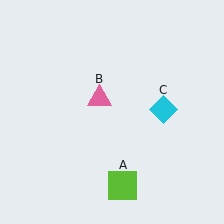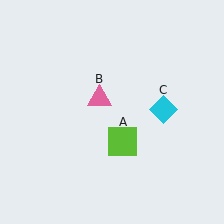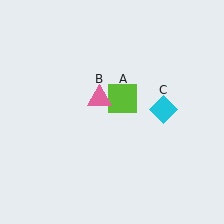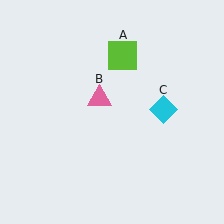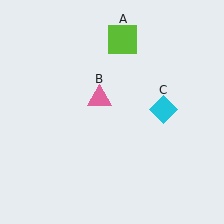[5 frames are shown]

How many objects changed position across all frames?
1 object changed position: lime square (object A).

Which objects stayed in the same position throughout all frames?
Pink triangle (object B) and cyan diamond (object C) remained stationary.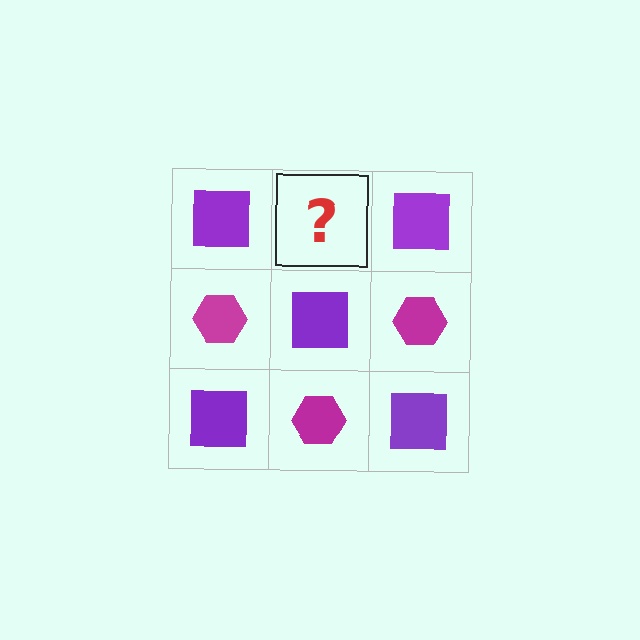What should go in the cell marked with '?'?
The missing cell should contain a magenta hexagon.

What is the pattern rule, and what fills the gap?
The rule is that it alternates purple square and magenta hexagon in a checkerboard pattern. The gap should be filled with a magenta hexagon.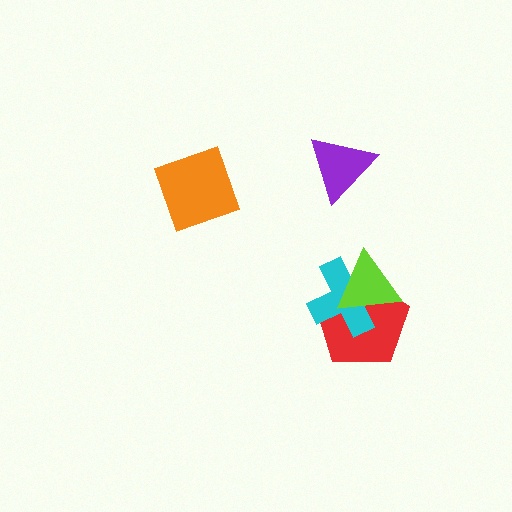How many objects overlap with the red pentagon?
2 objects overlap with the red pentagon.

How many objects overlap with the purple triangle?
0 objects overlap with the purple triangle.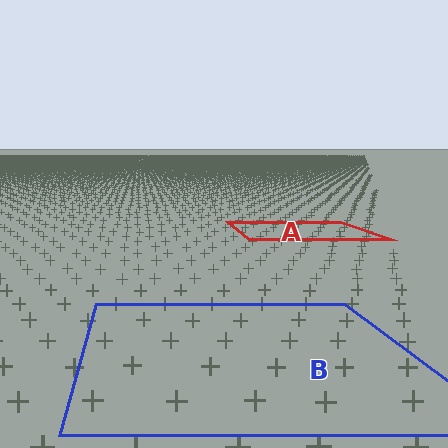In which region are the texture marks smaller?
The texture marks are smaller in region A, because it is farther away.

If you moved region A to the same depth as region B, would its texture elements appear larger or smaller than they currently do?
They would appear larger. At a closer depth, the same texture elements are projected at a bigger on-screen size.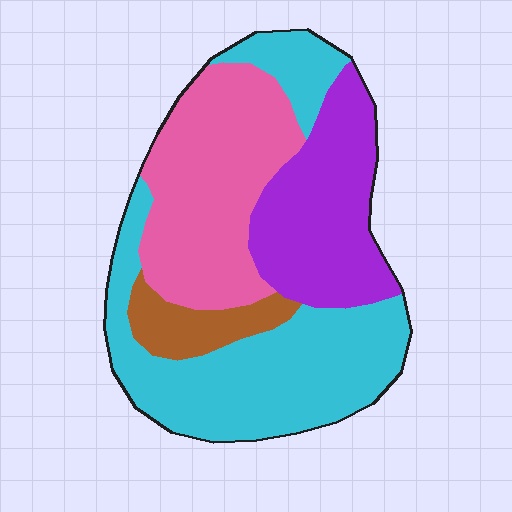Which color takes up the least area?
Brown, at roughly 10%.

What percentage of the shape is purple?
Purple takes up between a sixth and a third of the shape.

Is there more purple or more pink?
Pink.